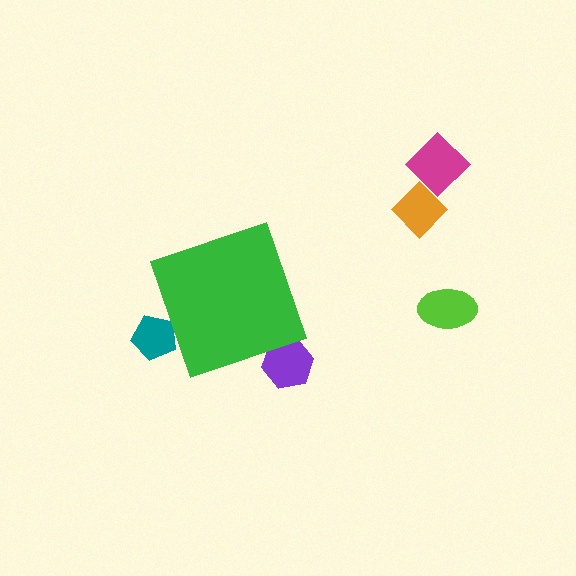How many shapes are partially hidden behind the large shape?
2 shapes are partially hidden.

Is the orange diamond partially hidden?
No, the orange diamond is fully visible.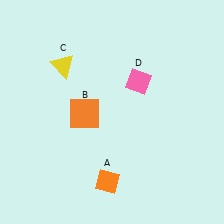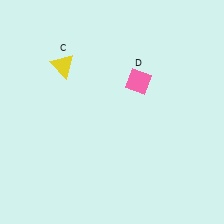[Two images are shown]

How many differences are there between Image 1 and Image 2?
There are 2 differences between the two images.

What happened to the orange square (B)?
The orange square (B) was removed in Image 2. It was in the bottom-left area of Image 1.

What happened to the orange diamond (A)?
The orange diamond (A) was removed in Image 2. It was in the bottom-left area of Image 1.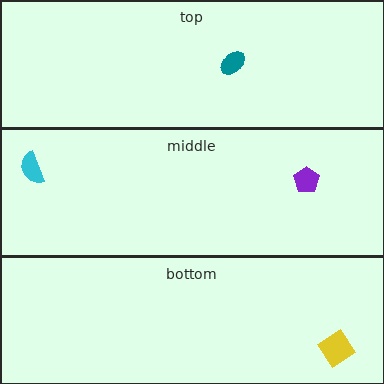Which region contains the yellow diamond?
The bottom region.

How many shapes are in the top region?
1.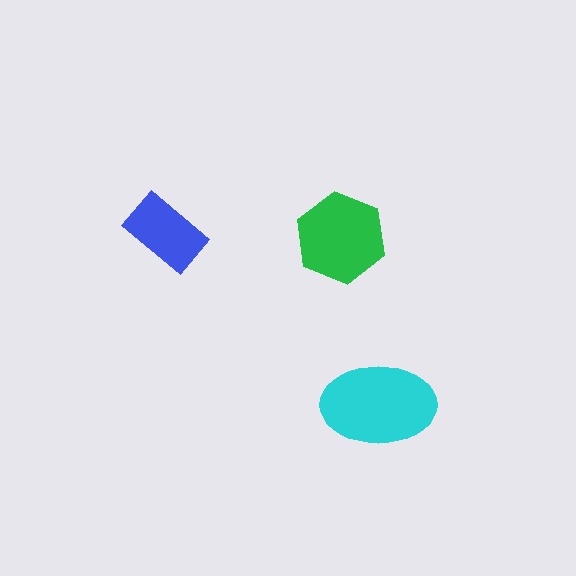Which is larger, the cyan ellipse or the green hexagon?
The cyan ellipse.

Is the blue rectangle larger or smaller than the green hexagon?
Smaller.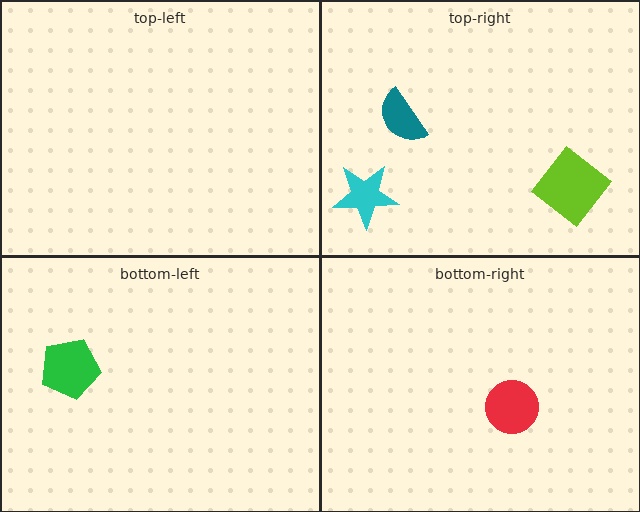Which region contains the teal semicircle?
The top-right region.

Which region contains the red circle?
The bottom-right region.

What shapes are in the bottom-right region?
The red circle.